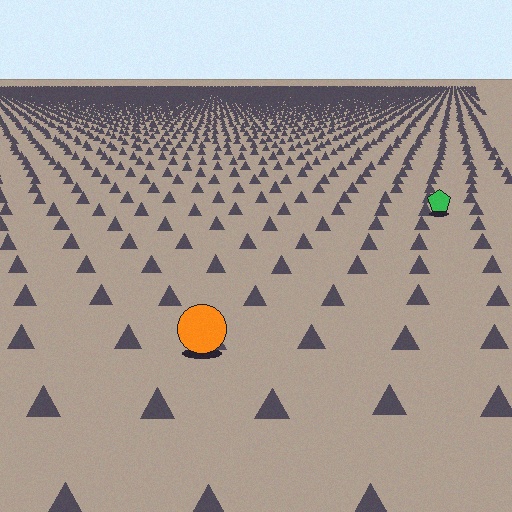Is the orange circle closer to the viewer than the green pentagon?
Yes. The orange circle is closer — you can tell from the texture gradient: the ground texture is coarser near it.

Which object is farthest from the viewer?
The green pentagon is farthest from the viewer. It appears smaller and the ground texture around it is denser.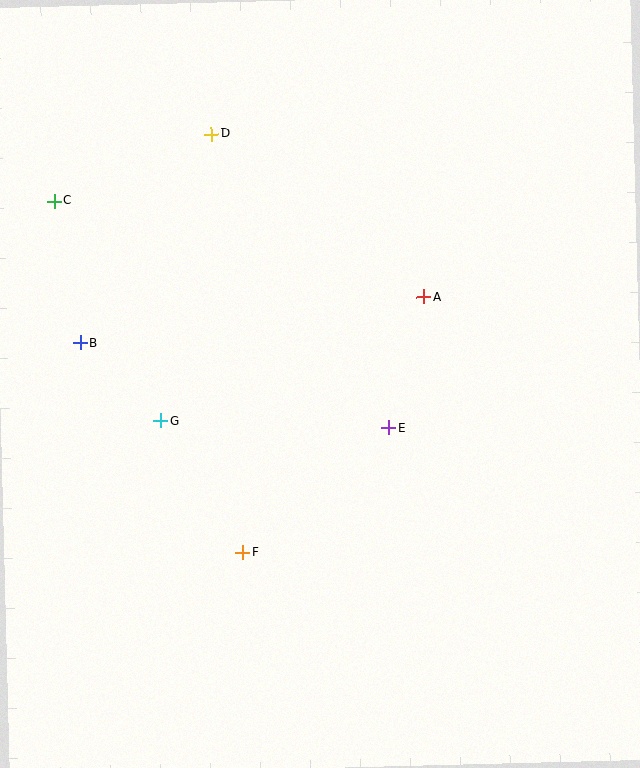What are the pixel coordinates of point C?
Point C is at (55, 201).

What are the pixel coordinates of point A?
Point A is at (424, 297).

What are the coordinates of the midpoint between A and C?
The midpoint between A and C is at (239, 249).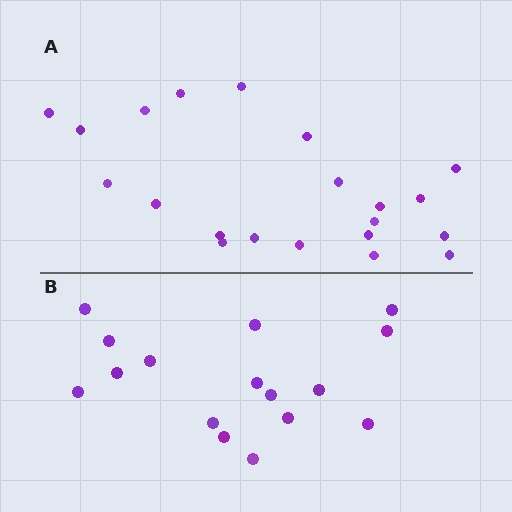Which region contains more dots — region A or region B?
Region A (the top region) has more dots.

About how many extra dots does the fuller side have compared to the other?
Region A has about 5 more dots than region B.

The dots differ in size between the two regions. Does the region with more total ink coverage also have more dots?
No. Region B has more total ink coverage because its dots are larger, but region A actually contains more individual dots. Total area can be misleading — the number of items is what matters here.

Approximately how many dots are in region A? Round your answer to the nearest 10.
About 20 dots. (The exact count is 21, which rounds to 20.)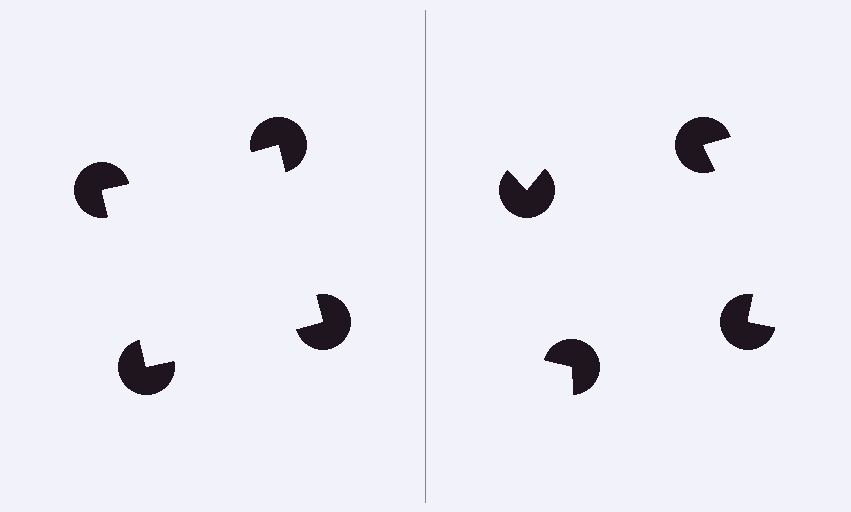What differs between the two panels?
The pac-man discs are positioned identically on both sides; only the wedge orientations differ. On the left they align to a square; on the right they are misaligned.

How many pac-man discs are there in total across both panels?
8 — 4 on each side.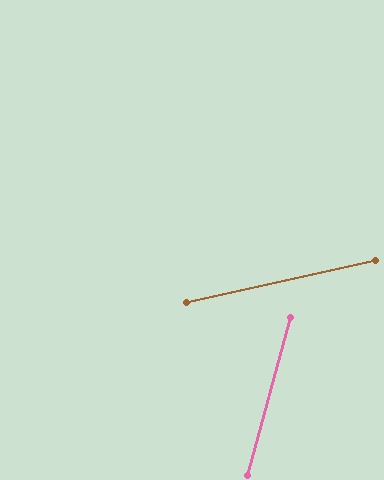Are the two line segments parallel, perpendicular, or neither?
Neither parallel nor perpendicular — they differ by about 62°.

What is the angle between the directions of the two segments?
Approximately 62 degrees.